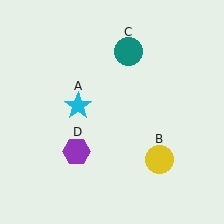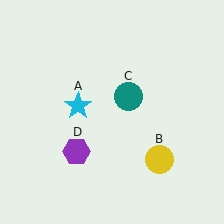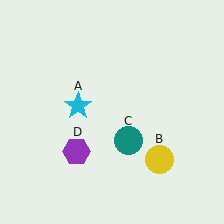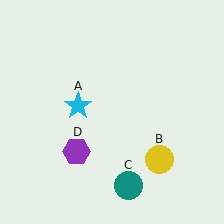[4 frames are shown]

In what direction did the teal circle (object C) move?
The teal circle (object C) moved down.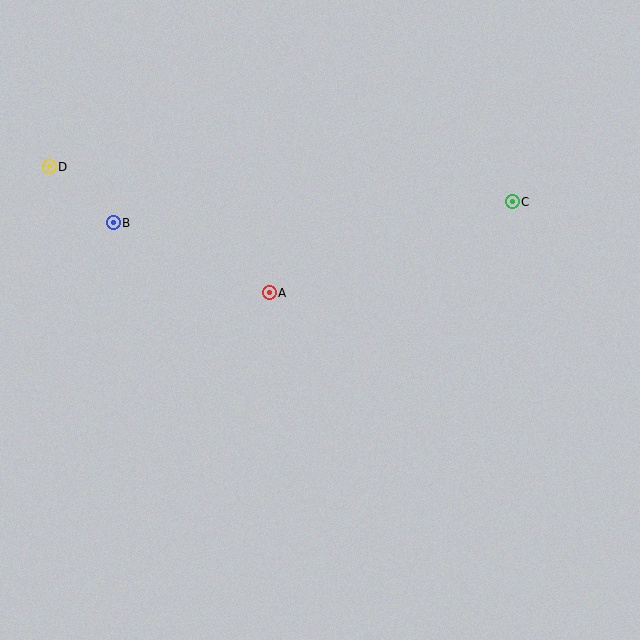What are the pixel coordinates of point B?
Point B is at (113, 223).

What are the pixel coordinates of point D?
Point D is at (49, 167).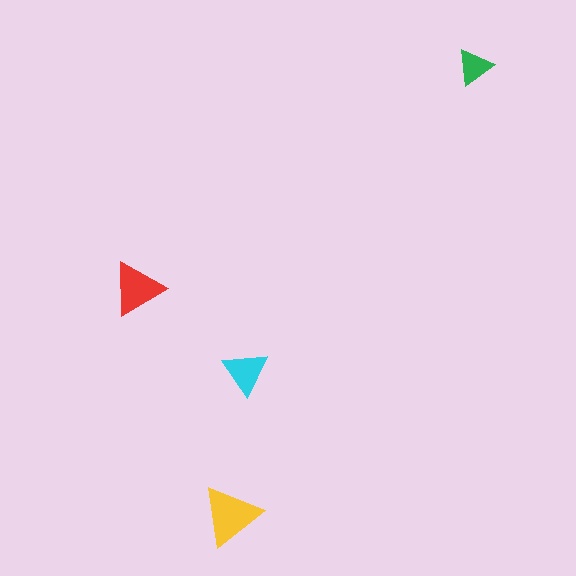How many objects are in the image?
There are 4 objects in the image.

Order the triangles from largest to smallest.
the yellow one, the red one, the cyan one, the green one.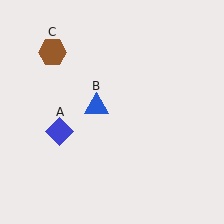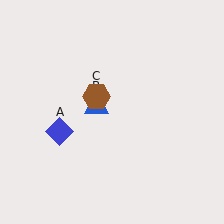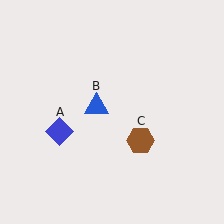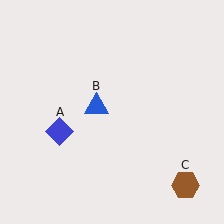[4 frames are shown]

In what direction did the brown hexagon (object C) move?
The brown hexagon (object C) moved down and to the right.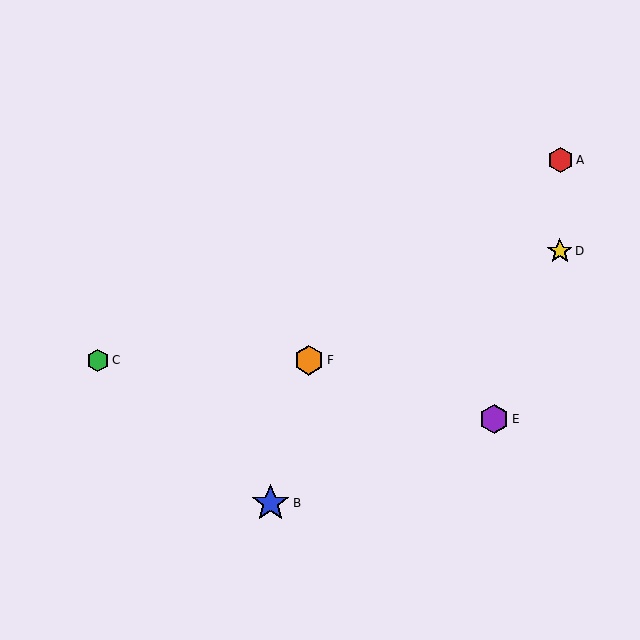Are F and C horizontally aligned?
Yes, both are at y≈360.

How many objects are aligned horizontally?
2 objects (C, F) are aligned horizontally.